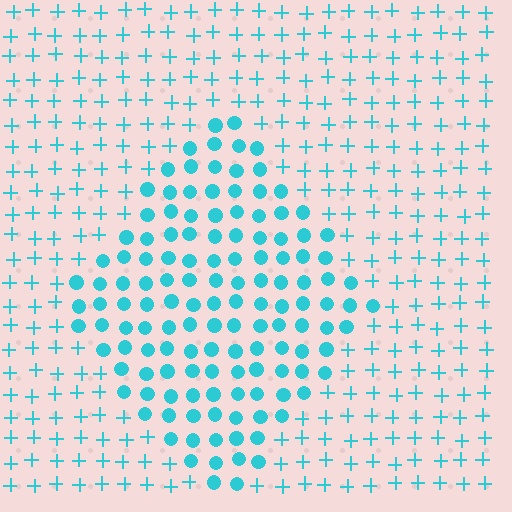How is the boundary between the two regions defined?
The boundary is defined by a change in element shape: circles inside vs. plus signs outside. All elements share the same color and spacing.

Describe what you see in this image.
The image is filled with small cyan elements arranged in a uniform grid. A diamond-shaped region contains circles, while the surrounding area contains plus signs. The boundary is defined purely by the change in element shape.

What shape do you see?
I see a diamond.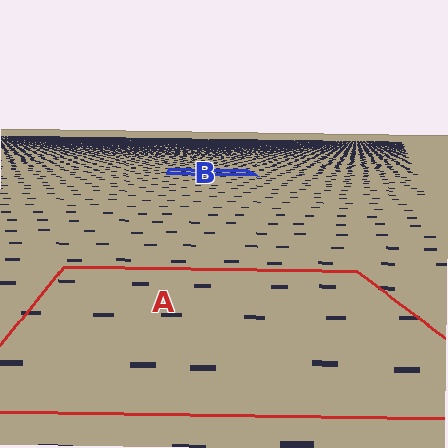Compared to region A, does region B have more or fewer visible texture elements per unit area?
Region B has more texture elements per unit area — they are packed more densely because it is farther away.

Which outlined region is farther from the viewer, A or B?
Region B is farther from the viewer — the texture elements inside it appear smaller and more densely packed.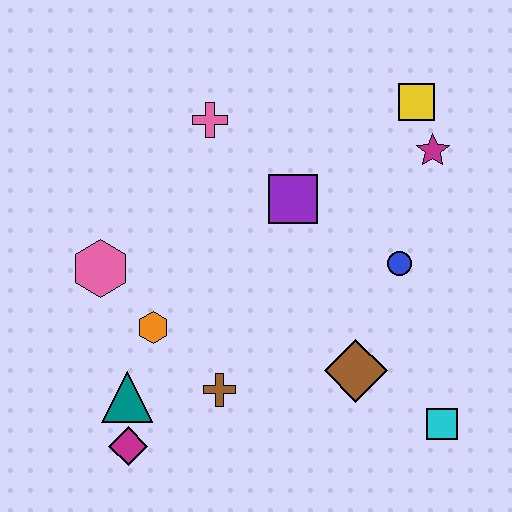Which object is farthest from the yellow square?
The magenta diamond is farthest from the yellow square.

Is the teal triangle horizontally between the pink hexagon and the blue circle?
Yes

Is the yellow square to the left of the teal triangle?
No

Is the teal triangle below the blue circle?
Yes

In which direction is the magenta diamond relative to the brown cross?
The magenta diamond is to the left of the brown cross.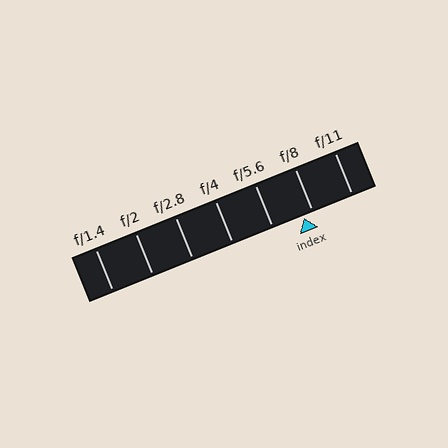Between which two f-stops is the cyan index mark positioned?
The index mark is between f/5.6 and f/8.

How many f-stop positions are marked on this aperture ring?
There are 7 f-stop positions marked.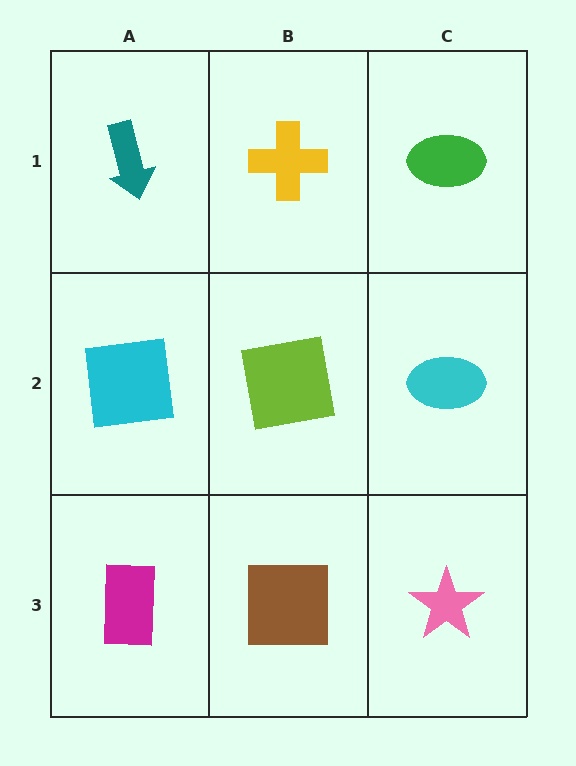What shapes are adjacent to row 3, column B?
A lime square (row 2, column B), a magenta rectangle (row 3, column A), a pink star (row 3, column C).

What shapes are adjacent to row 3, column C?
A cyan ellipse (row 2, column C), a brown square (row 3, column B).